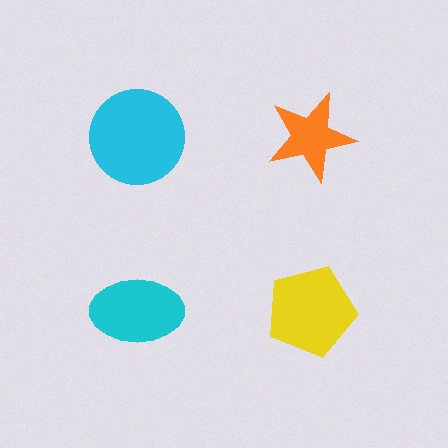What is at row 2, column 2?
A yellow pentagon.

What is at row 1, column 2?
An orange star.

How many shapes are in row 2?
2 shapes.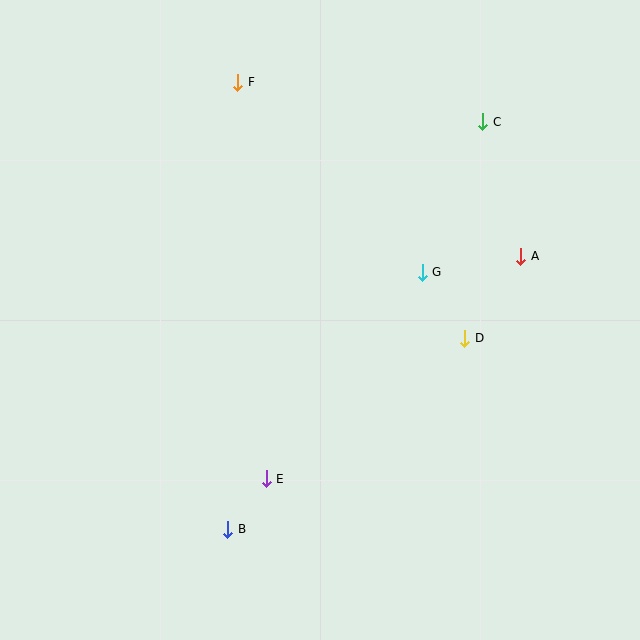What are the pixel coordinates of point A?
Point A is at (521, 256).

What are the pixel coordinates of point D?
Point D is at (465, 338).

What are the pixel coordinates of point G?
Point G is at (422, 272).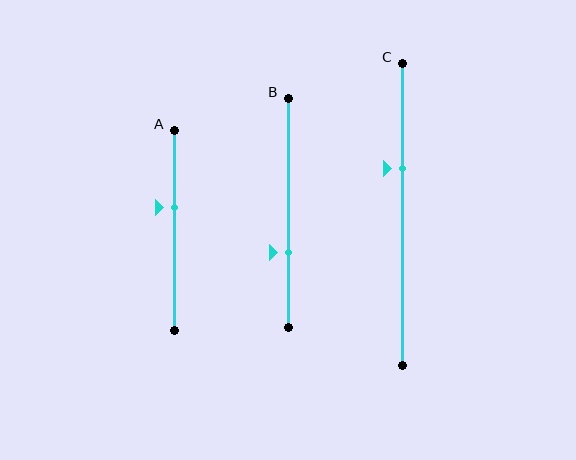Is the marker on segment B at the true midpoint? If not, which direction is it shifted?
No, the marker on segment B is shifted downward by about 17% of the segment length.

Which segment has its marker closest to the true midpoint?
Segment A has its marker closest to the true midpoint.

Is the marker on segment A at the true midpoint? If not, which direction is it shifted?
No, the marker on segment A is shifted upward by about 12% of the segment length.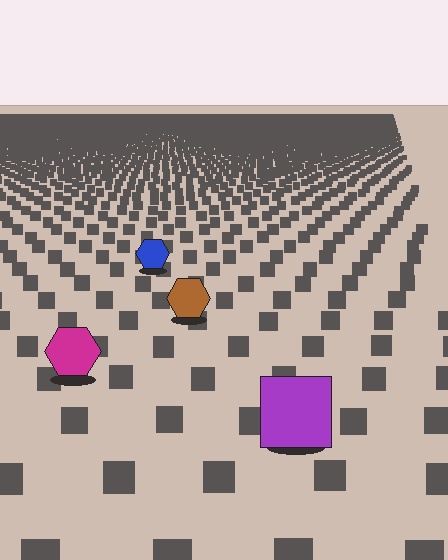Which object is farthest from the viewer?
The blue hexagon is farthest from the viewer. It appears smaller and the ground texture around it is denser.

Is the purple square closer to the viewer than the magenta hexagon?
Yes. The purple square is closer — you can tell from the texture gradient: the ground texture is coarser near it.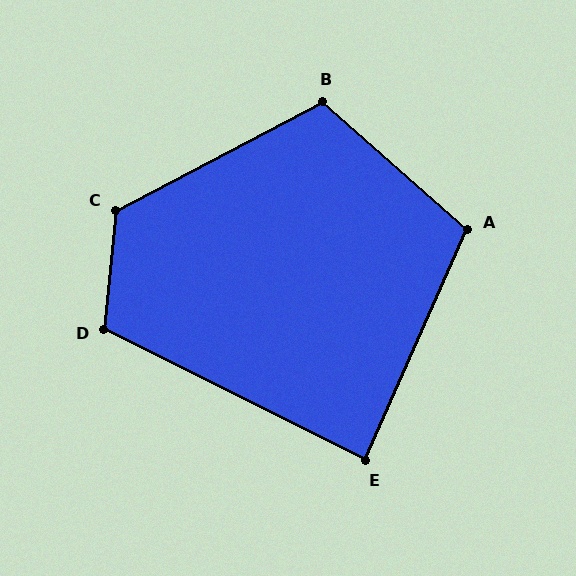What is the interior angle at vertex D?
Approximately 111 degrees (obtuse).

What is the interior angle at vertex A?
Approximately 107 degrees (obtuse).